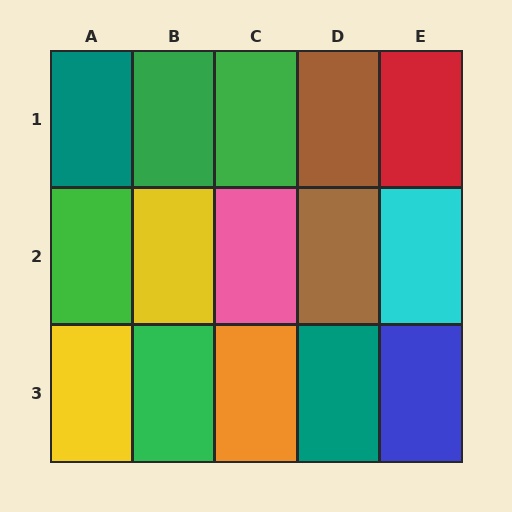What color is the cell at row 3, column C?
Orange.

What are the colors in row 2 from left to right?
Green, yellow, pink, brown, cyan.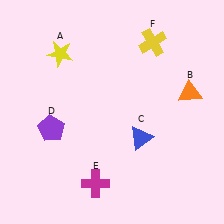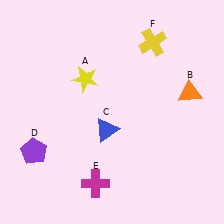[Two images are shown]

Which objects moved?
The objects that moved are: the yellow star (A), the blue triangle (C), the purple pentagon (D).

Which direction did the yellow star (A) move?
The yellow star (A) moved down.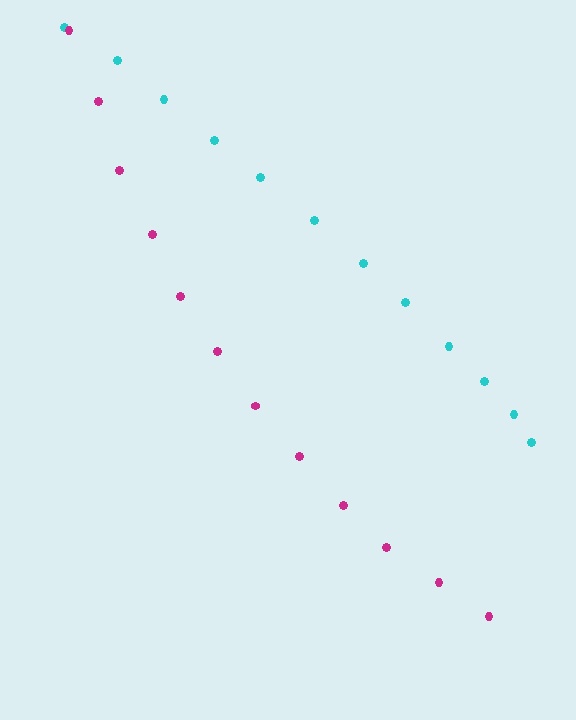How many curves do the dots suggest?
There are 2 distinct paths.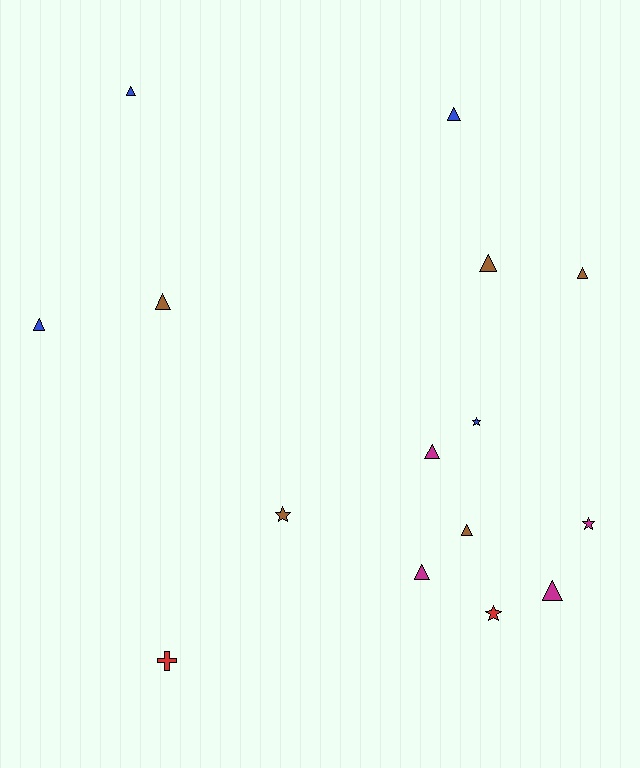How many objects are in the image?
There are 15 objects.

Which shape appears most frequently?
Triangle, with 10 objects.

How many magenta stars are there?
There is 1 magenta star.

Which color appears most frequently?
Brown, with 5 objects.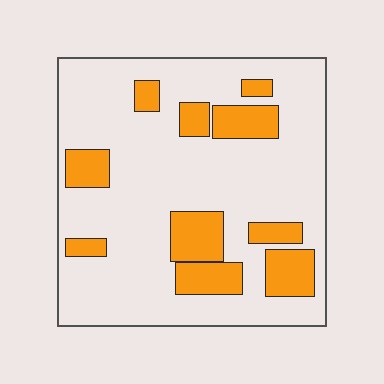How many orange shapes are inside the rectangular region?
10.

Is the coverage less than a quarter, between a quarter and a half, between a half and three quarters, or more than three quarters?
Less than a quarter.